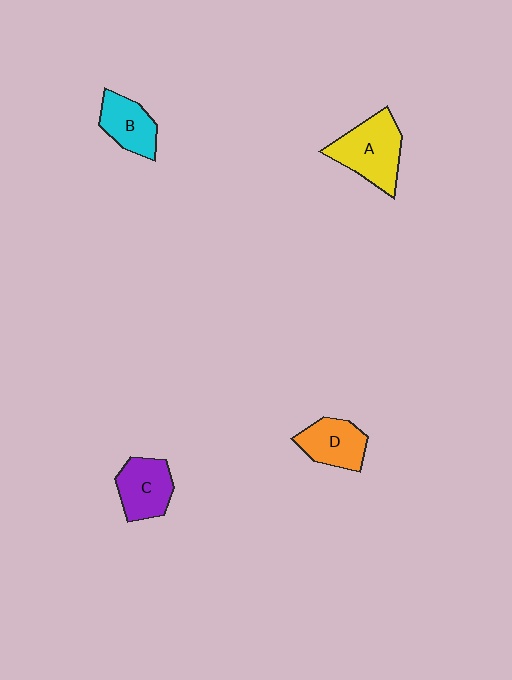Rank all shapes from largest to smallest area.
From largest to smallest: A (yellow), C (purple), D (orange), B (cyan).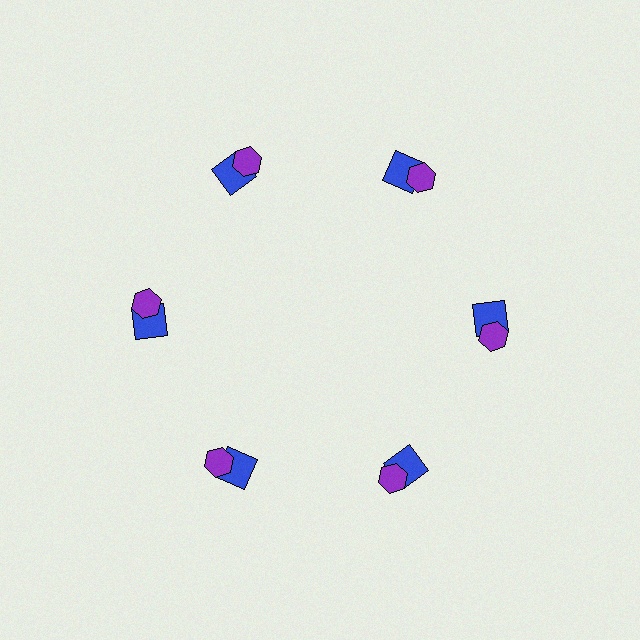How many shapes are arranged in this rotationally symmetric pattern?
There are 12 shapes, arranged in 6 groups of 2.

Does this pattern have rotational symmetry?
Yes, this pattern has 6-fold rotational symmetry. It looks the same after rotating 60 degrees around the center.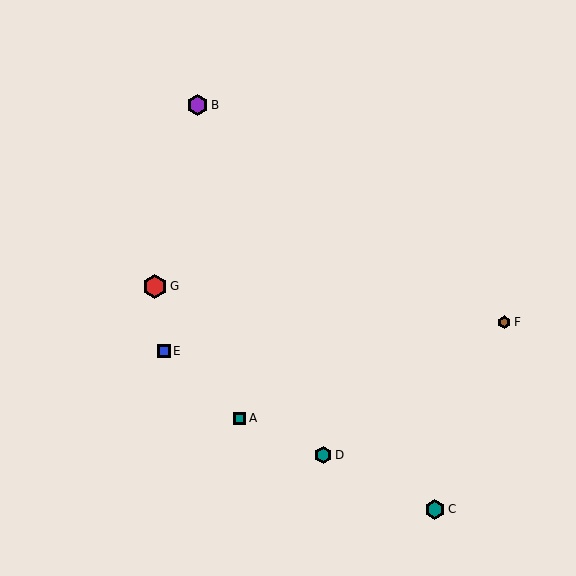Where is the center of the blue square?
The center of the blue square is at (164, 351).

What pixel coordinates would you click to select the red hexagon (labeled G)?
Click at (155, 286) to select the red hexagon G.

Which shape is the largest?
The red hexagon (labeled G) is the largest.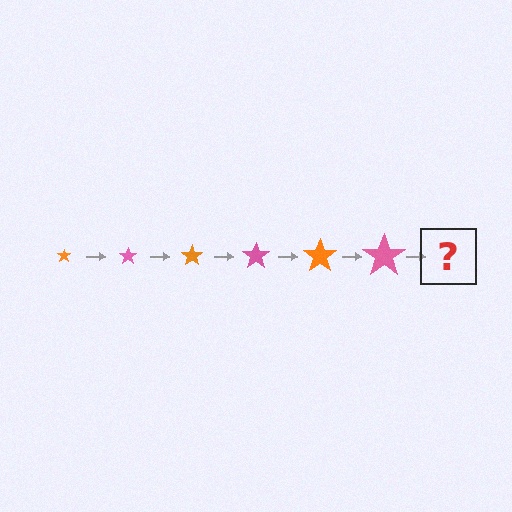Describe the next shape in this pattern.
It should be an orange star, larger than the previous one.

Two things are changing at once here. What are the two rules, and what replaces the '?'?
The two rules are that the star grows larger each step and the color cycles through orange and pink. The '?' should be an orange star, larger than the previous one.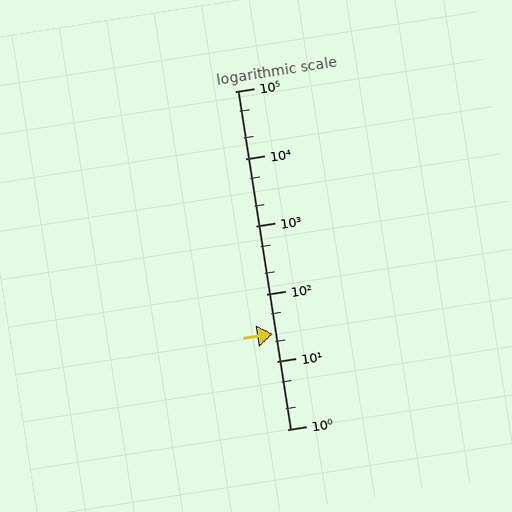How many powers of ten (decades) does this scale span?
The scale spans 5 decades, from 1 to 100000.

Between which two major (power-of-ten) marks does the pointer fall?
The pointer is between 10 and 100.